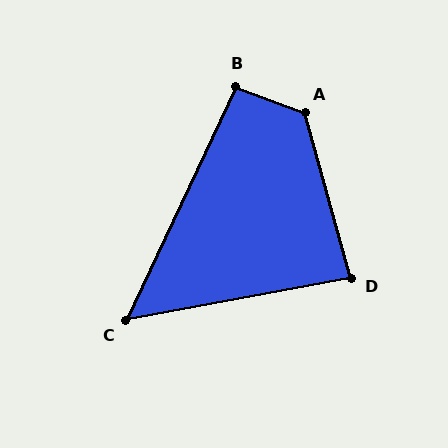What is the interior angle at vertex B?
Approximately 95 degrees (approximately right).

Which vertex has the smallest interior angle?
C, at approximately 54 degrees.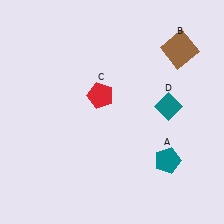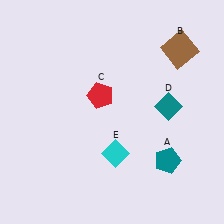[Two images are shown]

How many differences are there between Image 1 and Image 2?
There is 1 difference between the two images.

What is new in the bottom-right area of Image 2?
A cyan diamond (E) was added in the bottom-right area of Image 2.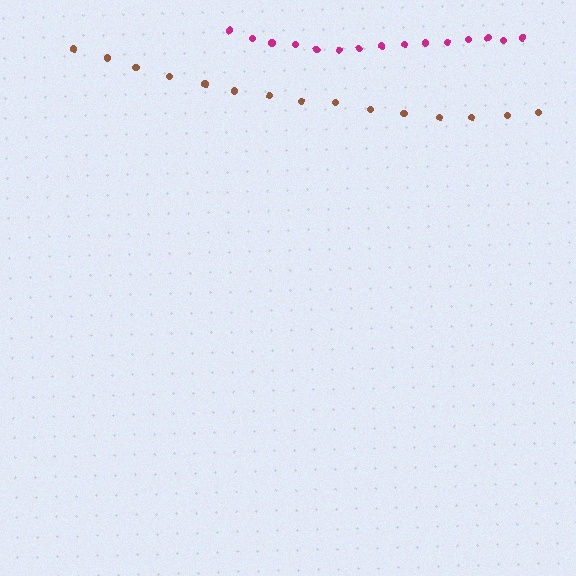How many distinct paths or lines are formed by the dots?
There are 2 distinct paths.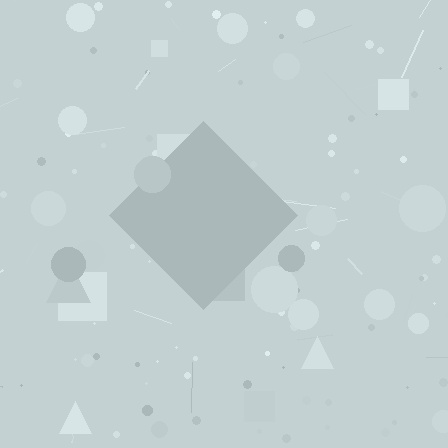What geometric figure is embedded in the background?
A diamond is embedded in the background.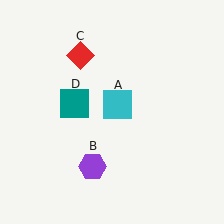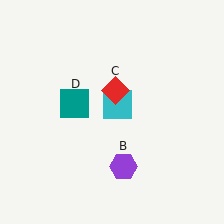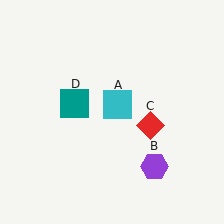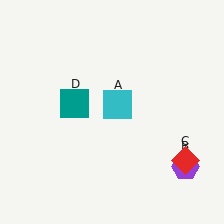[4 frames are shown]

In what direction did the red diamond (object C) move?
The red diamond (object C) moved down and to the right.